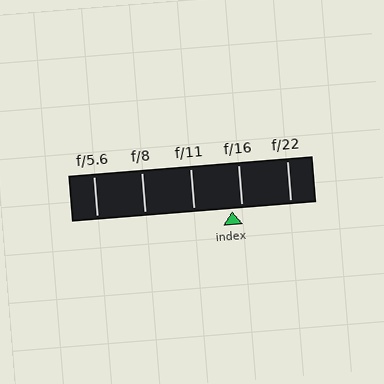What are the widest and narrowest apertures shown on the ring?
The widest aperture shown is f/5.6 and the narrowest is f/22.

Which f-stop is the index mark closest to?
The index mark is closest to f/16.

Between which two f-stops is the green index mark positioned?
The index mark is between f/11 and f/16.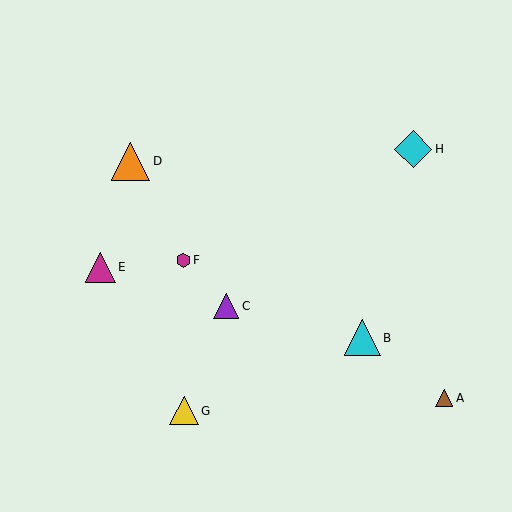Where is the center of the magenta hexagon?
The center of the magenta hexagon is at (183, 260).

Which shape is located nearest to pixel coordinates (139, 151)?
The orange triangle (labeled D) at (131, 161) is nearest to that location.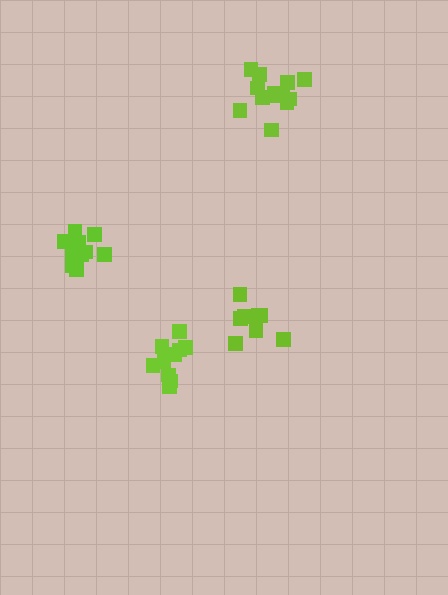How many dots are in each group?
Group 1: 11 dots, Group 2: 10 dots, Group 3: 13 dots, Group 4: 8 dots (42 total).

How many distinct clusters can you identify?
There are 4 distinct clusters.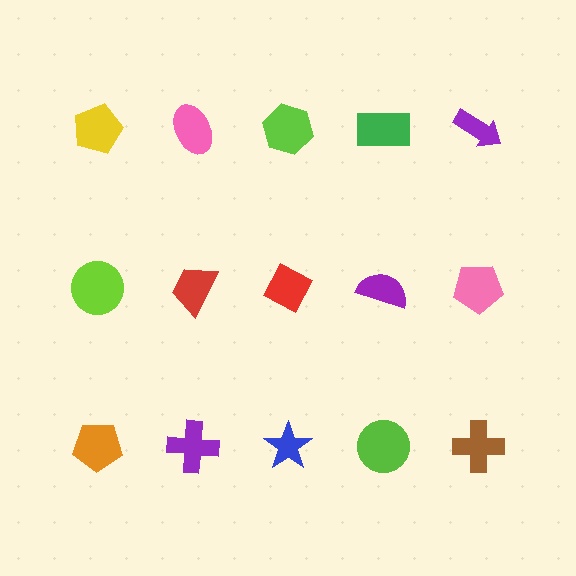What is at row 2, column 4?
A purple semicircle.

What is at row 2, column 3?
A red diamond.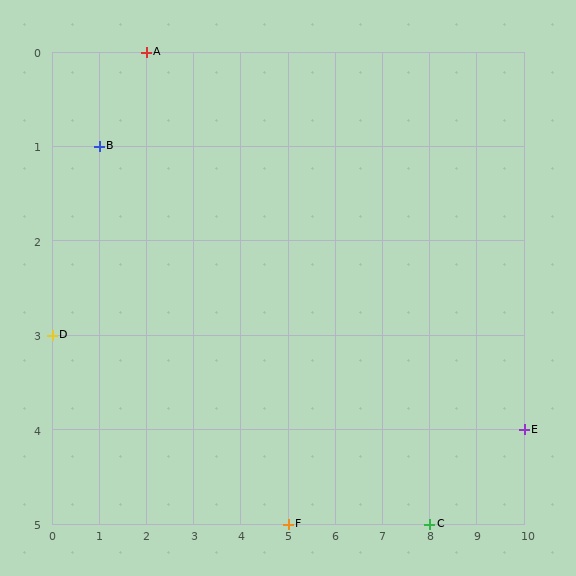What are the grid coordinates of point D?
Point D is at grid coordinates (0, 3).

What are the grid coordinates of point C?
Point C is at grid coordinates (8, 5).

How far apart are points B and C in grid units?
Points B and C are 7 columns and 4 rows apart (about 8.1 grid units diagonally).